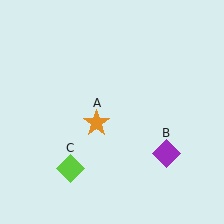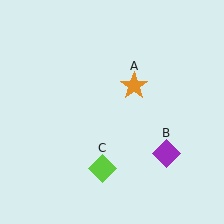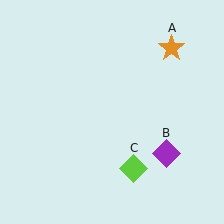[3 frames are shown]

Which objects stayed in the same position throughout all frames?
Purple diamond (object B) remained stationary.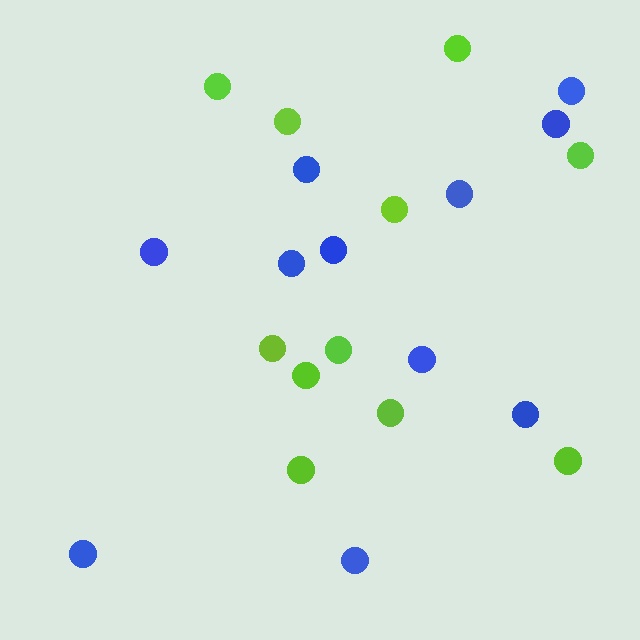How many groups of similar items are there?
There are 2 groups: one group of blue circles (11) and one group of lime circles (11).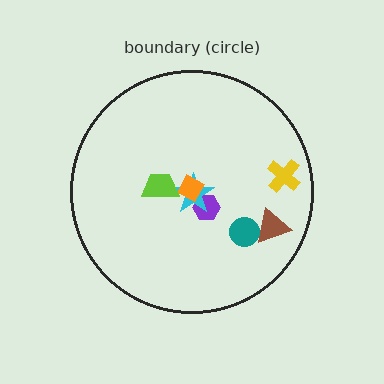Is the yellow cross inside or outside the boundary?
Inside.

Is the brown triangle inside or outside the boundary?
Inside.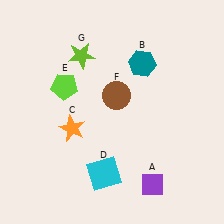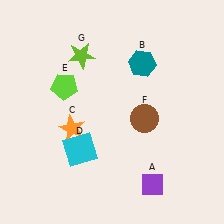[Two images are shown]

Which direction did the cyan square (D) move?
The cyan square (D) moved up.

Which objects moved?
The objects that moved are: the cyan square (D), the brown circle (F).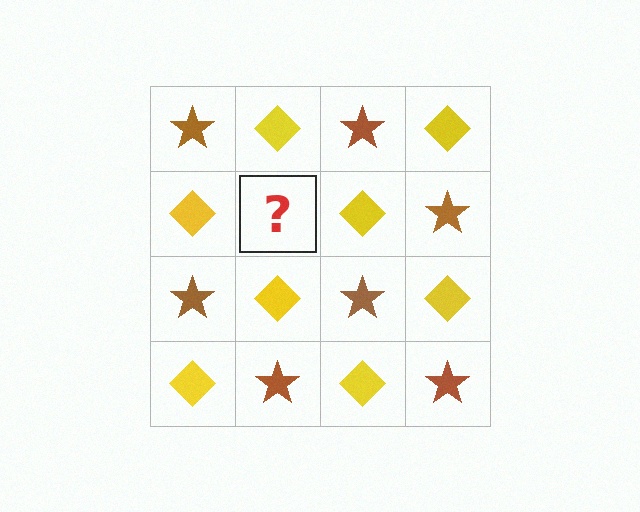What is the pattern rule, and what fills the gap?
The rule is that it alternates brown star and yellow diamond in a checkerboard pattern. The gap should be filled with a brown star.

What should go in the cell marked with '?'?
The missing cell should contain a brown star.